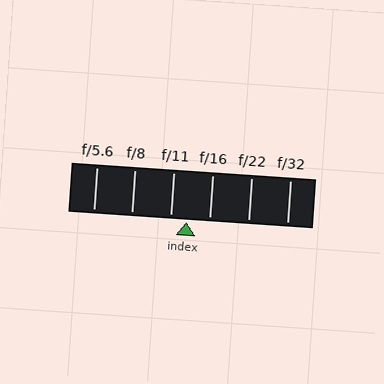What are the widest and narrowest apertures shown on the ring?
The widest aperture shown is f/5.6 and the narrowest is f/32.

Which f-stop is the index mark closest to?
The index mark is closest to f/11.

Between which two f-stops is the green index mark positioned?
The index mark is between f/11 and f/16.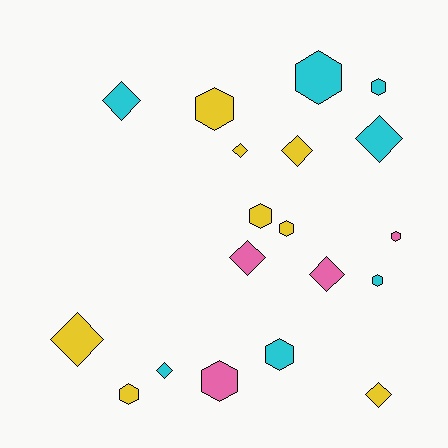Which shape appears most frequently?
Hexagon, with 10 objects.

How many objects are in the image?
There are 19 objects.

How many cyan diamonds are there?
There are 3 cyan diamonds.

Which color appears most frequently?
Yellow, with 8 objects.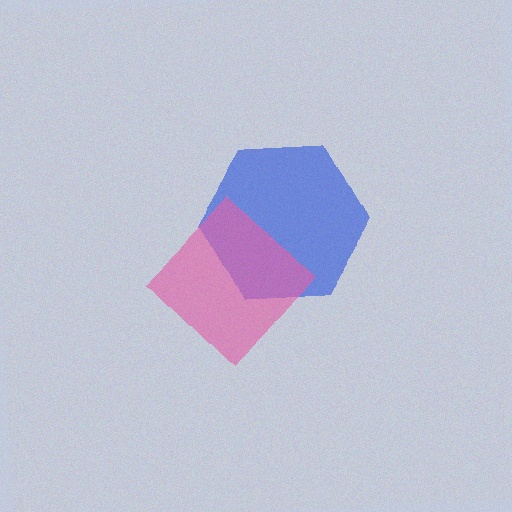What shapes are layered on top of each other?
The layered shapes are: a blue hexagon, a pink diamond.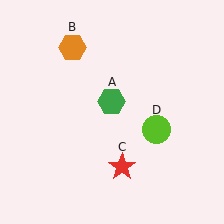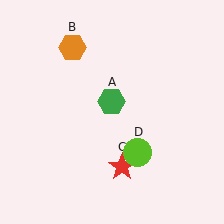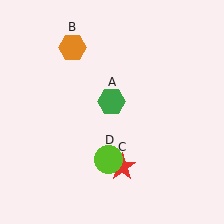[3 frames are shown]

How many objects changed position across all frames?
1 object changed position: lime circle (object D).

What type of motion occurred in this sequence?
The lime circle (object D) rotated clockwise around the center of the scene.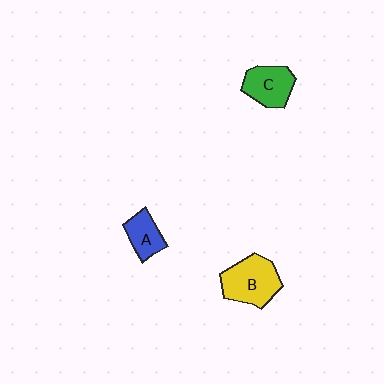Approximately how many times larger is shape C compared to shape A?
Approximately 1.3 times.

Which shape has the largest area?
Shape B (yellow).